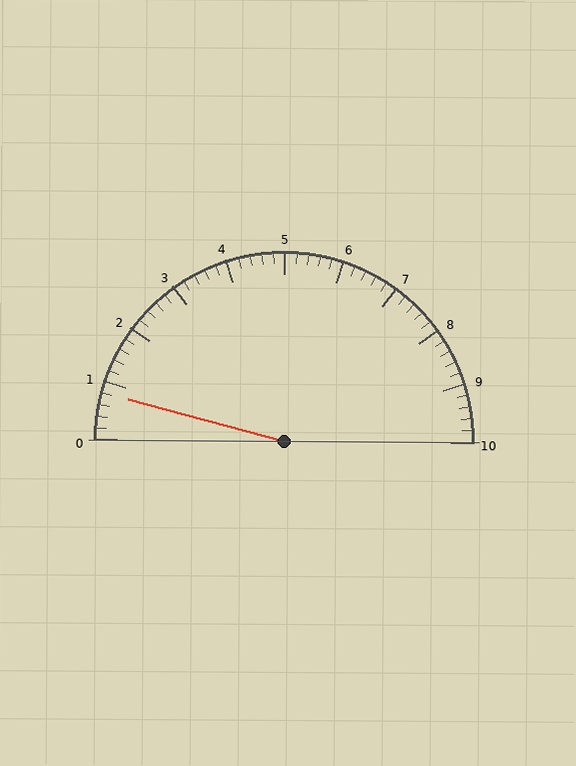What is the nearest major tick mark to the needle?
The nearest major tick mark is 1.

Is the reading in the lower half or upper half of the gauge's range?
The reading is in the lower half of the range (0 to 10).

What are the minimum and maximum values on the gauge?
The gauge ranges from 0 to 10.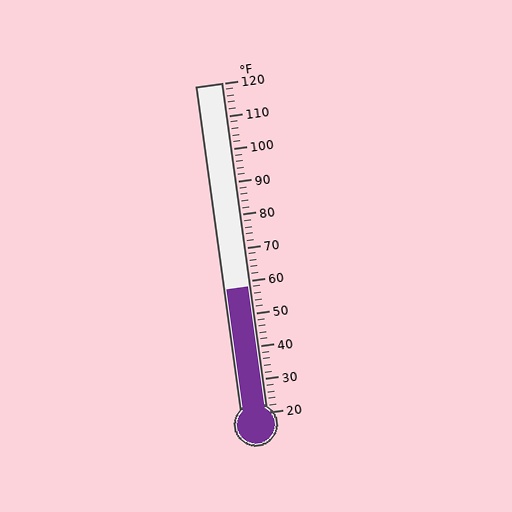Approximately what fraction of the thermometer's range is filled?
The thermometer is filled to approximately 40% of its range.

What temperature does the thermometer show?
The thermometer shows approximately 58°F.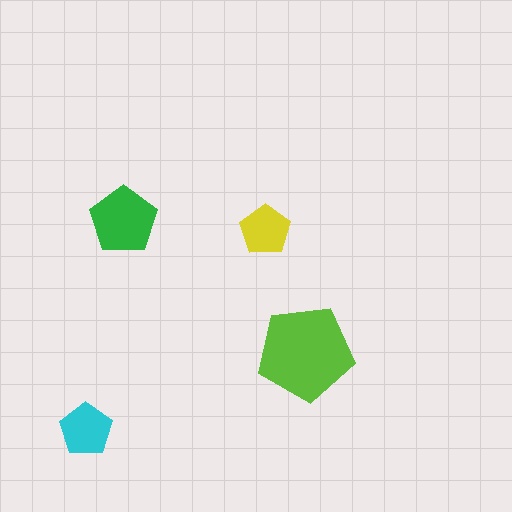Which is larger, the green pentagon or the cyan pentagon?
The green one.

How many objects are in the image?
There are 4 objects in the image.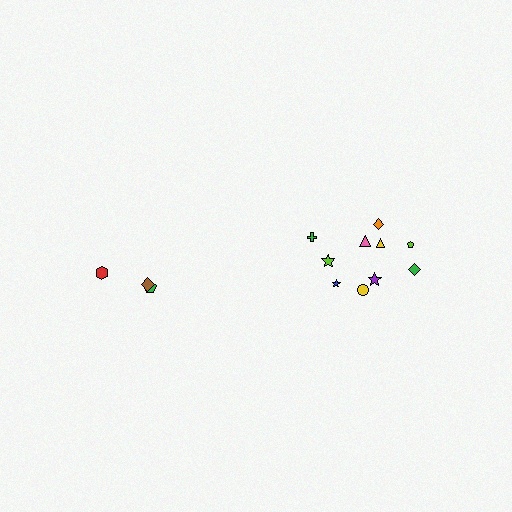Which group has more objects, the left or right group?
The right group.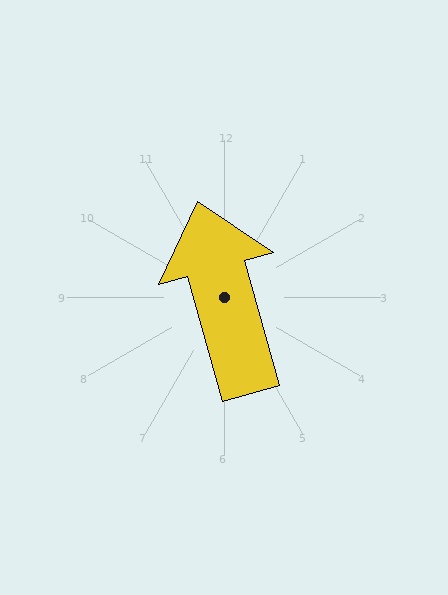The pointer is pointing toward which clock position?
Roughly 11 o'clock.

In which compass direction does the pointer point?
North.